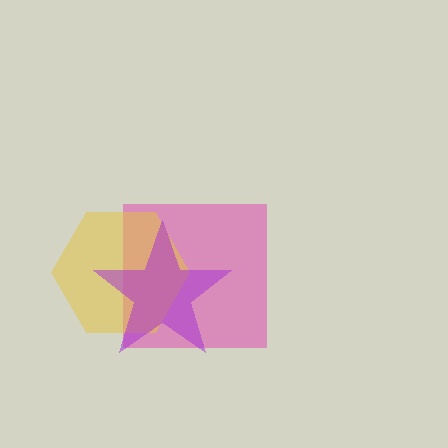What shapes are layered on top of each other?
The layered shapes are: a pink square, a yellow hexagon, a purple star.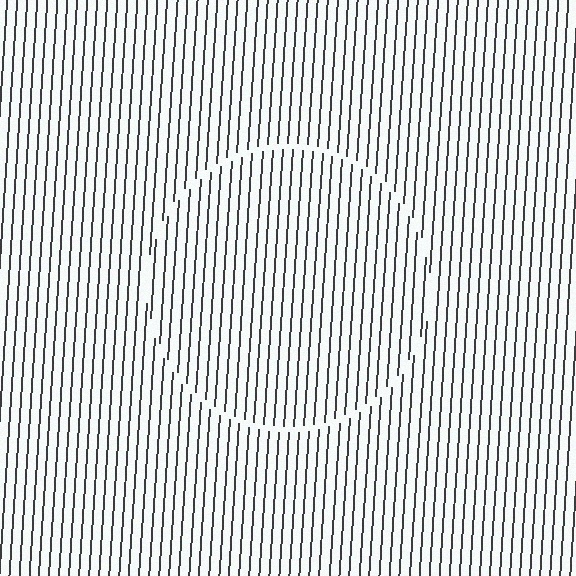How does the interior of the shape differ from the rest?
The interior of the shape contains the same grating, shifted by half a period — the contour is defined by the phase discontinuity where line-ends from the inner and outer gratings abut.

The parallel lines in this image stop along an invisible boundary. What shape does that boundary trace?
An illusory circle. The interior of the shape contains the same grating, shifted by half a period — the contour is defined by the phase discontinuity where line-ends from the inner and outer gratings abut.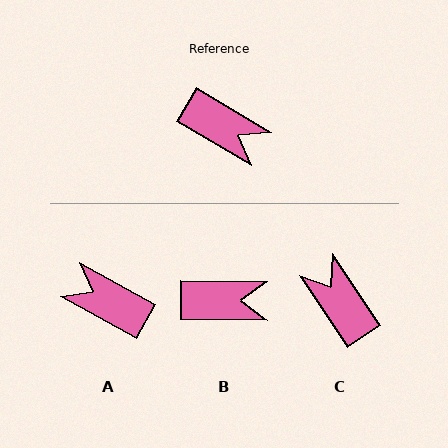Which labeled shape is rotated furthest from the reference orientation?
A, about 179 degrees away.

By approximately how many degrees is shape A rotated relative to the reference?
Approximately 179 degrees clockwise.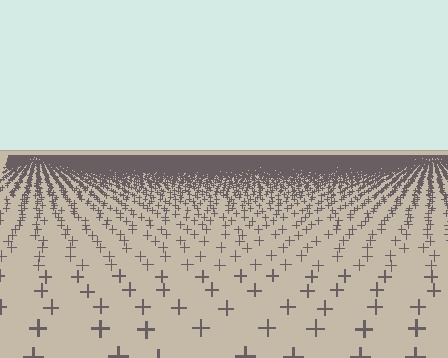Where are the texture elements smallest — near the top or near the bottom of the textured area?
Near the top.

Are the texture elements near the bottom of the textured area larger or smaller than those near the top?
Larger. Near the bottom, elements are closer to the viewer and appear at a bigger on-screen size.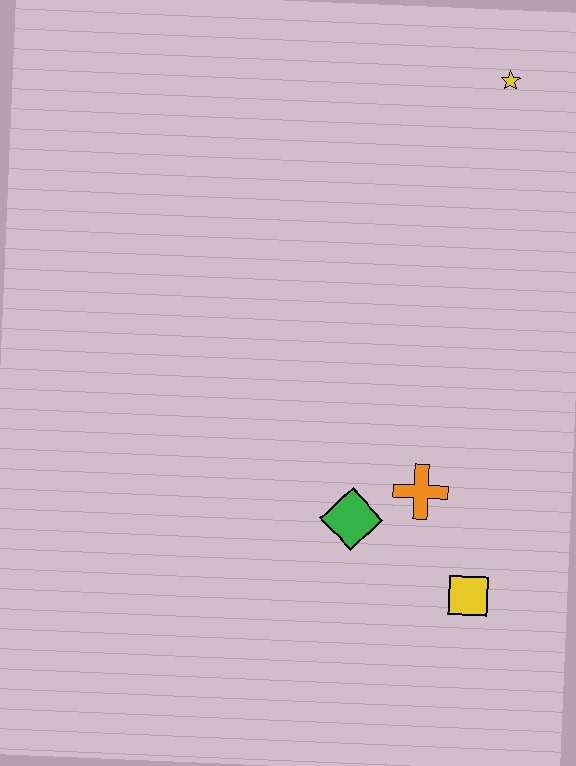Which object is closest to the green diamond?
The orange cross is closest to the green diamond.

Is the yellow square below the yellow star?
Yes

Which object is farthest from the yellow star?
The yellow square is farthest from the yellow star.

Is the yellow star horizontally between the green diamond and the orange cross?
No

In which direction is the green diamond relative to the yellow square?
The green diamond is to the left of the yellow square.